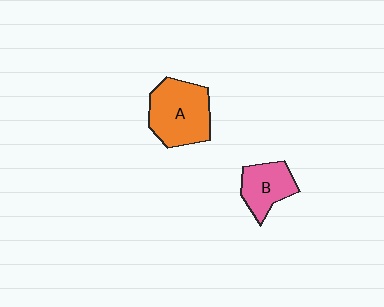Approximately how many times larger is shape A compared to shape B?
Approximately 1.6 times.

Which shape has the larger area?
Shape A (orange).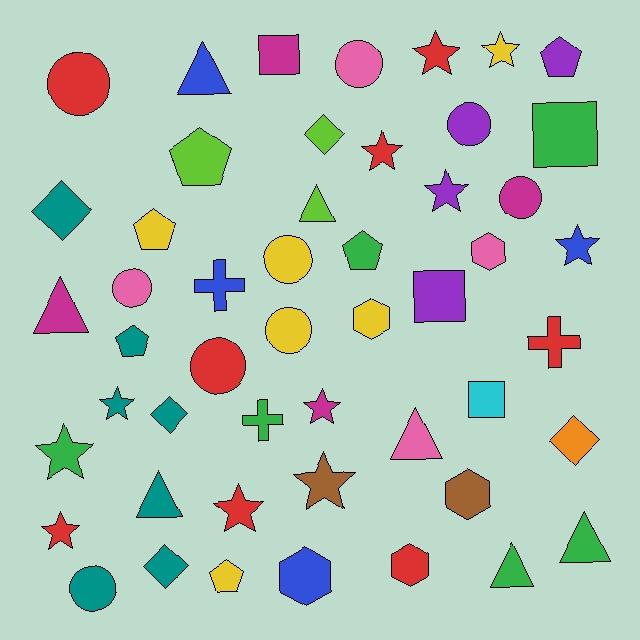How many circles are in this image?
There are 9 circles.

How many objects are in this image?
There are 50 objects.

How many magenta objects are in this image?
There are 4 magenta objects.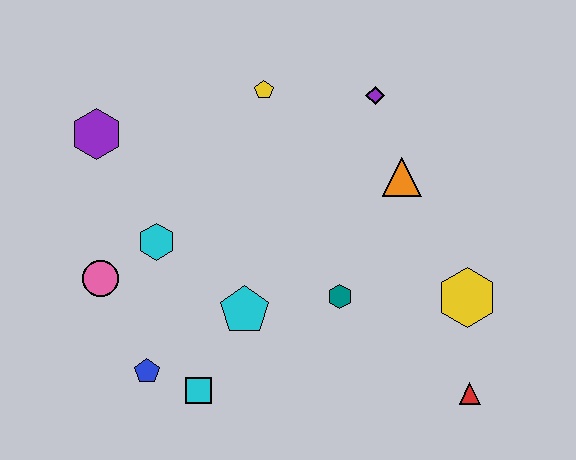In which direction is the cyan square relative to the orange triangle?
The cyan square is below the orange triangle.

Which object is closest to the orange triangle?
The purple diamond is closest to the orange triangle.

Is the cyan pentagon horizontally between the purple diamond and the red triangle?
No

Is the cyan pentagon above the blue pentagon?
Yes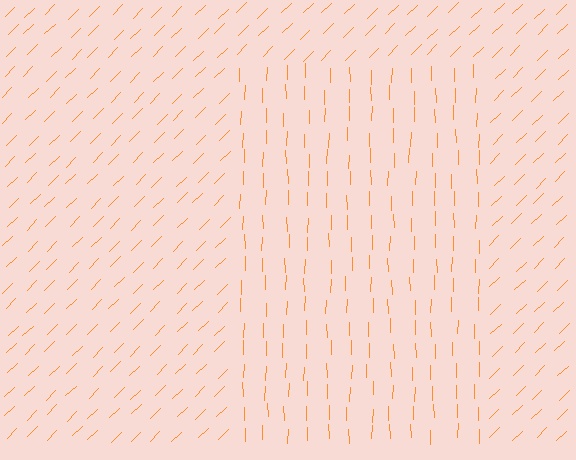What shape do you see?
I see a rectangle.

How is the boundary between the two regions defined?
The boundary is defined purely by a change in line orientation (approximately 45 degrees difference). All lines are the same color and thickness.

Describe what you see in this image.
The image is filled with small orange line segments. A rectangle region in the image has lines oriented differently from the surrounding lines, creating a visible texture boundary.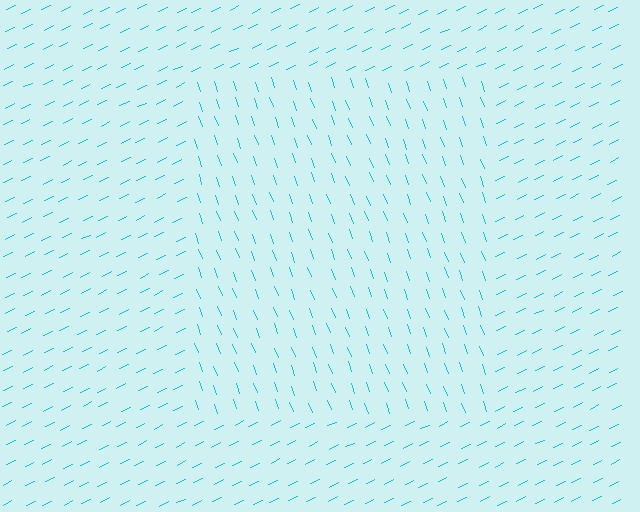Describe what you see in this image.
The image is filled with small cyan line segments. A rectangle region in the image has lines oriented differently from the surrounding lines, creating a visible texture boundary.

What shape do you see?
I see a rectangle.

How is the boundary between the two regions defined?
The boundary is defined purely by a change in line orientation (approximately 85 degrees difference). All lines are the same color and thickness.